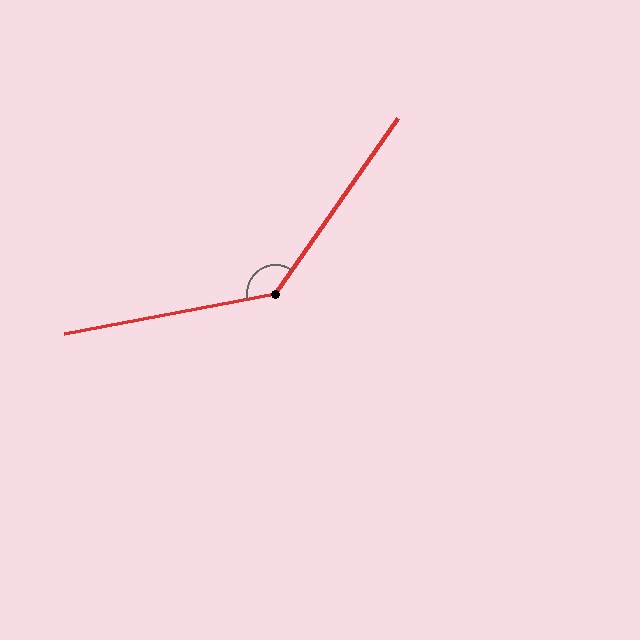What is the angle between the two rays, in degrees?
Approximately 136 degrees.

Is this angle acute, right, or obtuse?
It is obtuse.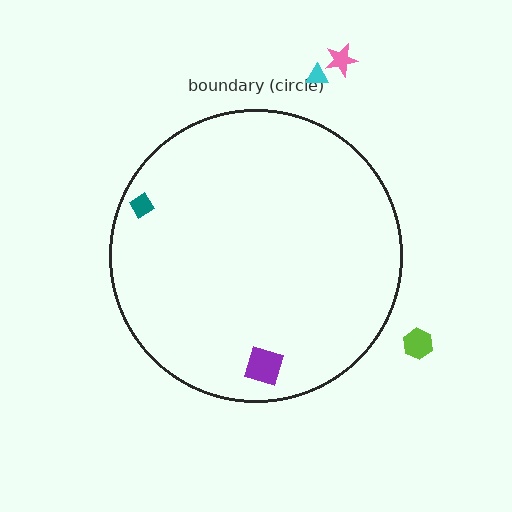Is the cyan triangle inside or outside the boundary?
Outside.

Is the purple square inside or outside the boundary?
Inside.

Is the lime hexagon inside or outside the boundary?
Outside.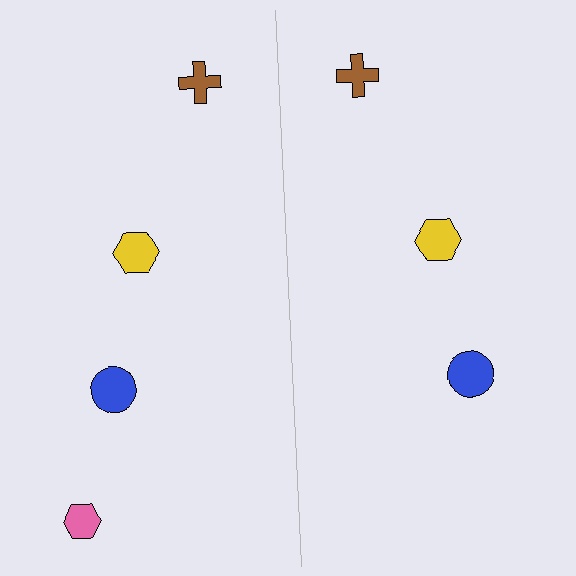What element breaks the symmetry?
A pink hexagon is missing from the right side.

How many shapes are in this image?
There are 7 shapes in this image.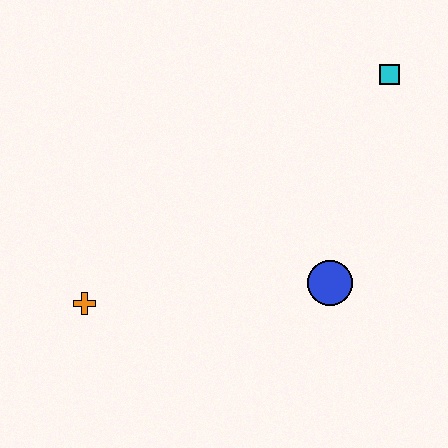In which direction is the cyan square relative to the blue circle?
The cyan square is above the blue circle.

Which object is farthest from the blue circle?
The orange cross is farthest from the blue circle.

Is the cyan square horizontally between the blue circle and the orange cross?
No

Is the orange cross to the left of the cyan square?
Yes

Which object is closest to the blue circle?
The cyan square is closest to the blue circle.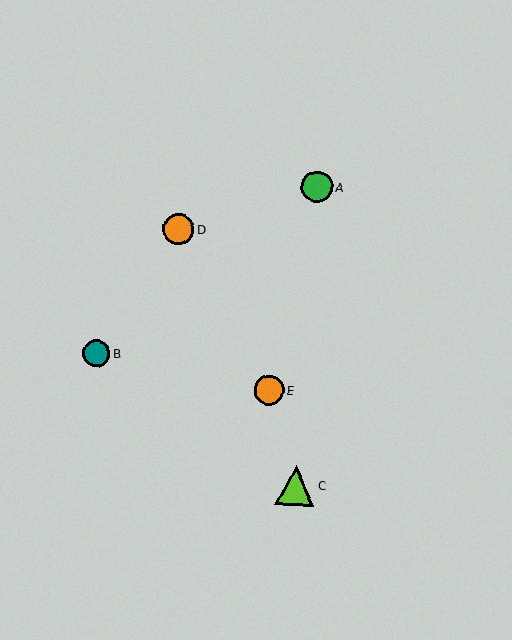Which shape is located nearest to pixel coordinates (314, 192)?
The green circle (labeled A) at (317, 187) is nearest to that location.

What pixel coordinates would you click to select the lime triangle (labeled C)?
Click at (295, 485) to select the lime triangle C.